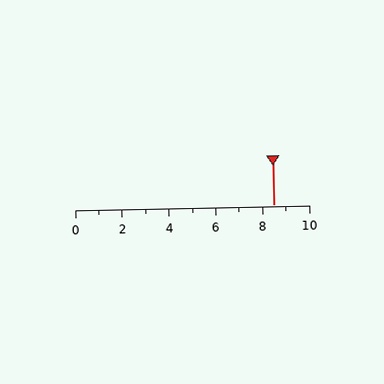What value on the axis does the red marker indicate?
The marker indicates approximately 8.5.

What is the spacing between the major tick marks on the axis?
The major ticks are spaced 2 apart.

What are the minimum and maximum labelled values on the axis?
The axis runs from 0 to 10.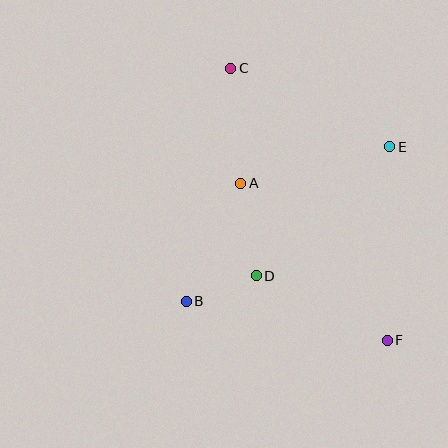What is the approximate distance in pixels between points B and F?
The distance between B and F is approximately 205 pixels.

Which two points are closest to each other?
Points B and D are closest to each other.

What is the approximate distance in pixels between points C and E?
The distance between C and E is approximately 177 pixels.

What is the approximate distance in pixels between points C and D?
The distance between C and D is approximately 209 pixels.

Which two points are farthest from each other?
Points C and F are farthest from each other.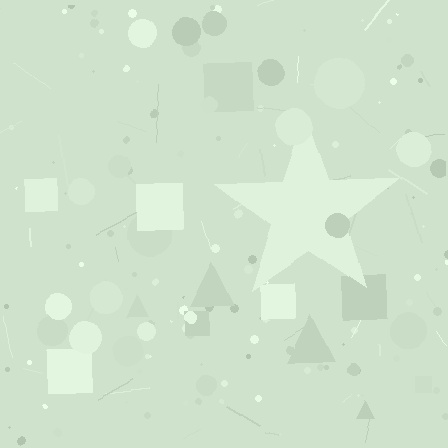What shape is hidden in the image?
A star is hidden in the image.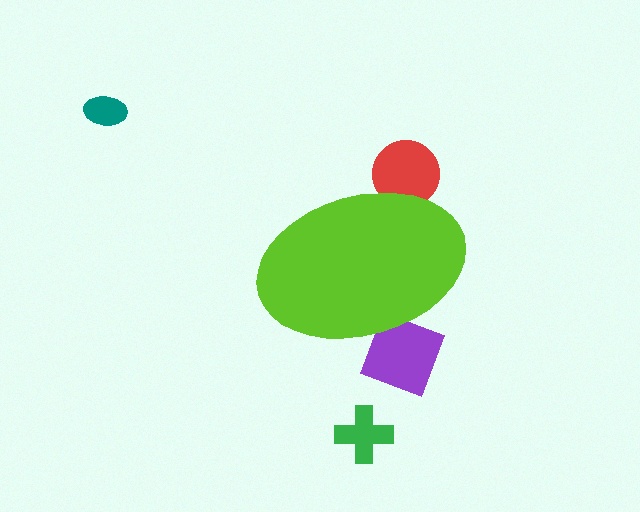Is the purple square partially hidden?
Yes, the purple square is partially hidden behind the lime ellipse.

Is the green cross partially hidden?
No, the green cross is fully visible.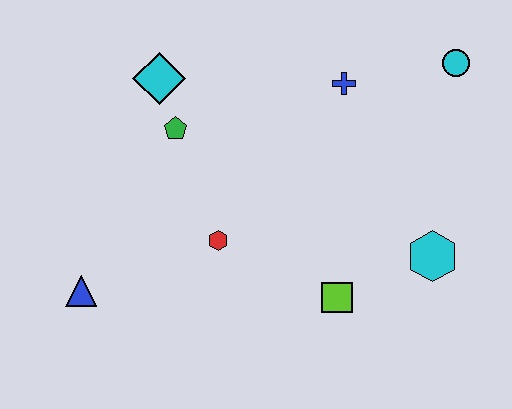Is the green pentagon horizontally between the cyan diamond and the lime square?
Yes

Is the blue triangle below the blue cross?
Yes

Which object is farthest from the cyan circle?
The blue triangle is farthest from the cyan circle.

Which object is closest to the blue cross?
The cyan circle is closest to the blue cross.